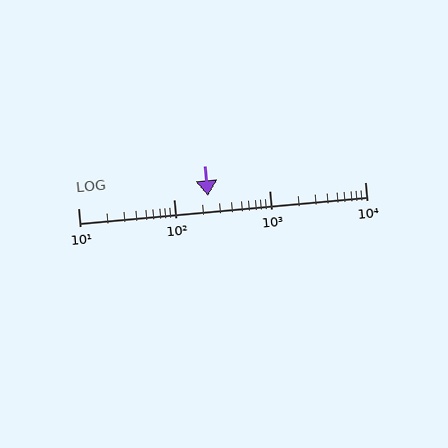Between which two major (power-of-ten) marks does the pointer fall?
The pointer is between 100 and 1000.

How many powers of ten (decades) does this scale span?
The scale spans 3 decades, from 10 to 10000.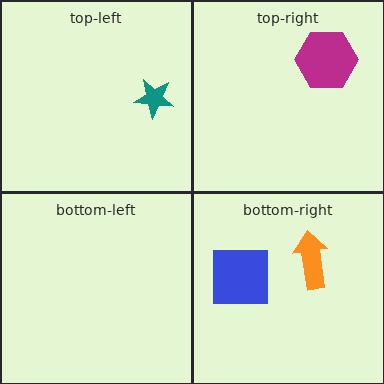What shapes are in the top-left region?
The teal star.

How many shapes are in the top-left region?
1.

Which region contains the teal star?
The top-left region.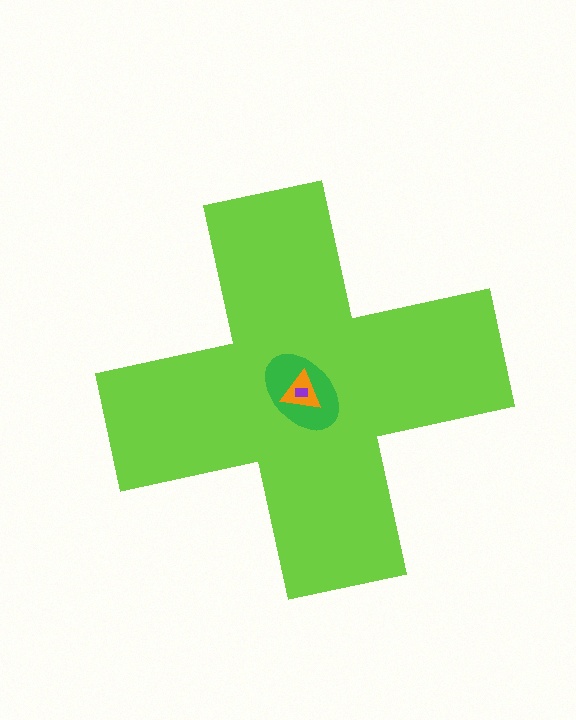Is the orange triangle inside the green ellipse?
Yes.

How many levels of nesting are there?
4.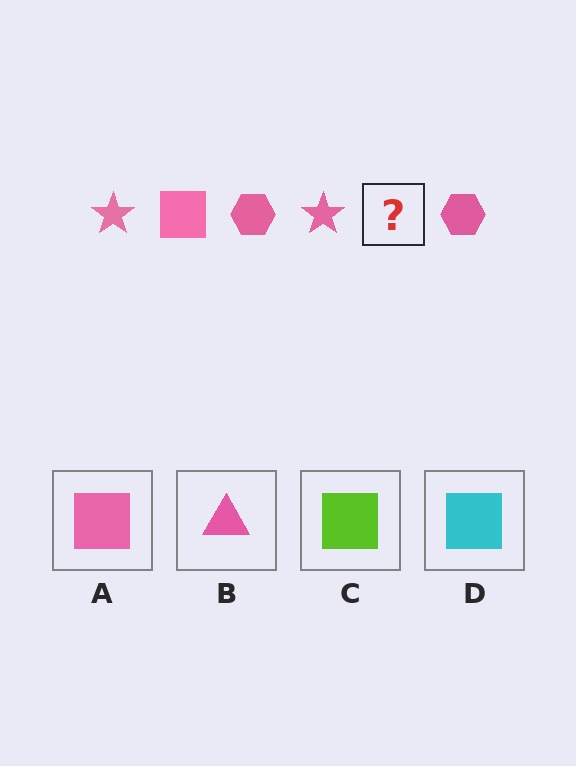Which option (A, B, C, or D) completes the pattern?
A.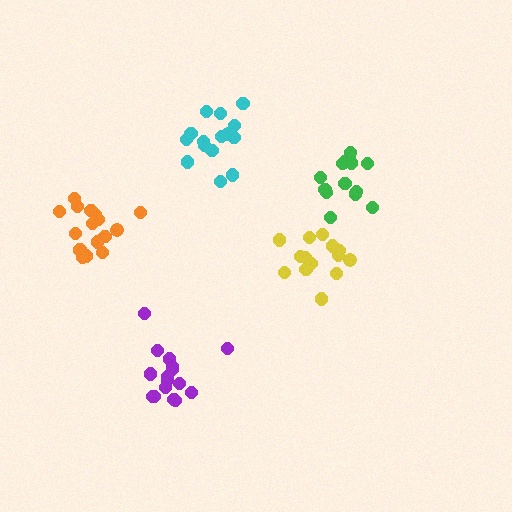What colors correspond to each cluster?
The clusters are colored: yellow, orange, purple, green, cyan.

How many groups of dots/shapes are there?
There are 5 groups.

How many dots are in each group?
Group 1: 14 dots, Group 2: 17 dots, Group 3: 16 dots, Group 4: 14 dots, Group 5: 15 dots (76 total).